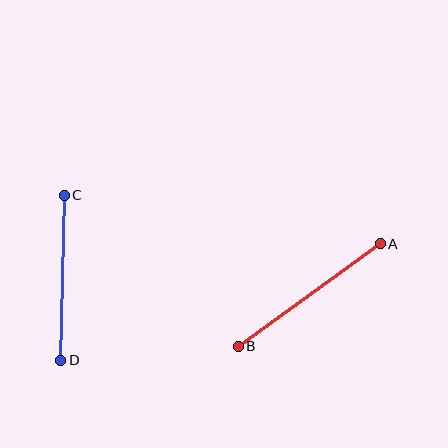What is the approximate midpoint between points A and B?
The midpoint is at approximately (309, 295) pixels.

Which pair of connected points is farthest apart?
Points A and B are farthest apart.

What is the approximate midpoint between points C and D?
The midpoint is at approximately (63, 278) pixels.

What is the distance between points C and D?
The distance is approximately 165 pixels.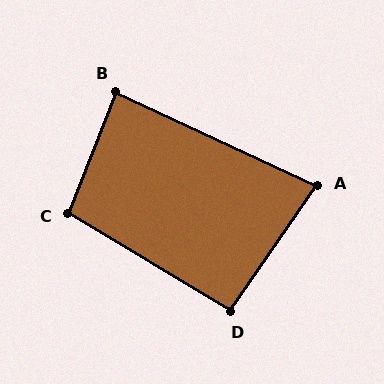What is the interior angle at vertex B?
Approximately 87 degrees (approximately right).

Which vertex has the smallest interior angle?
A, at approximately 80 degrees.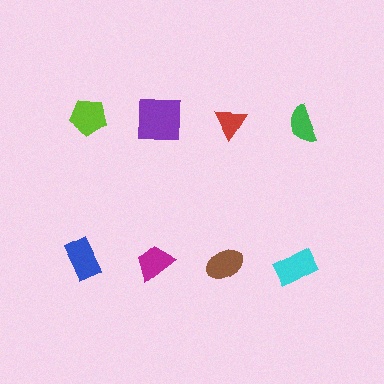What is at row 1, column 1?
A lime pentagon.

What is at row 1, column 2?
A purple square.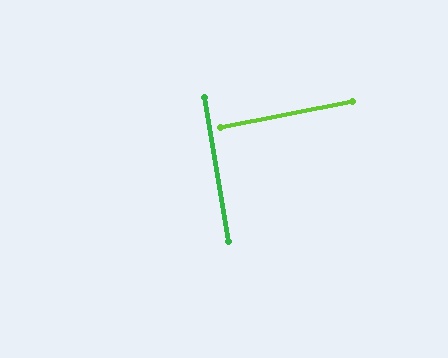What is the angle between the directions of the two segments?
Approximately 88 degrees.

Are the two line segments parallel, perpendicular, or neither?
Perpendicular — they meet at approximately 88°.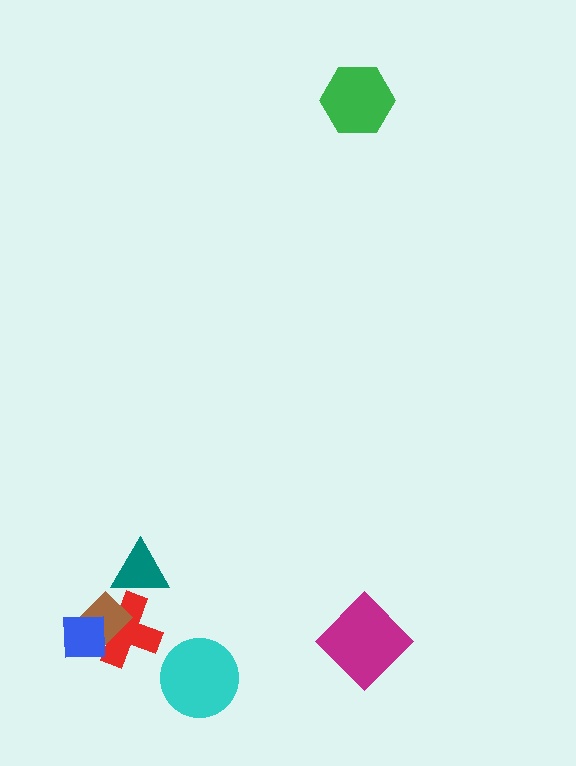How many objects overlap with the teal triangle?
1 object overlaps with the teal triangle.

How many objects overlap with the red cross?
3 objects overlap with the red cross.